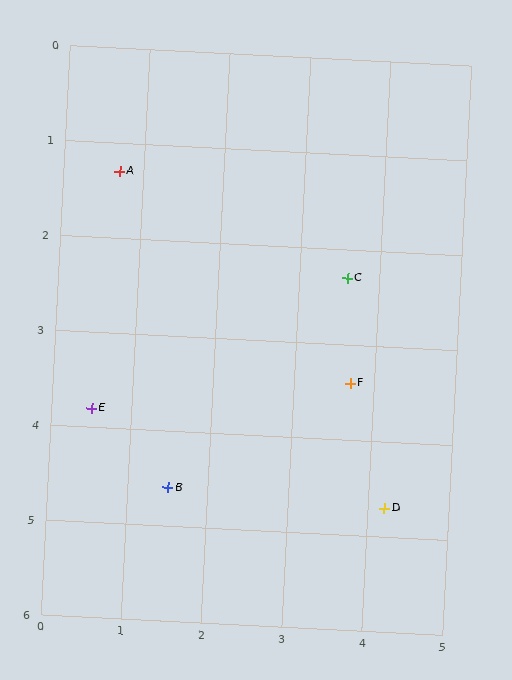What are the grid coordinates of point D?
Point D is at approximately (4.2, 4.7).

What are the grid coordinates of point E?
Point E is at approximately (0.5, 3.8).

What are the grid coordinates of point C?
Point C is at approximately (3.6, 2.3).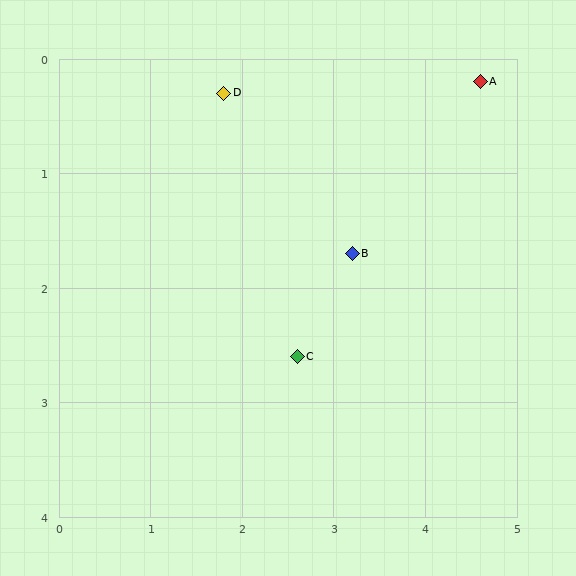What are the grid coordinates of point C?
Point C is at approximately (2.6, 2.6).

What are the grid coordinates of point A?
Point A is at approximately (4.6, 0.2).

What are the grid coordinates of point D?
Point D is at approximately (1.8, 0.3).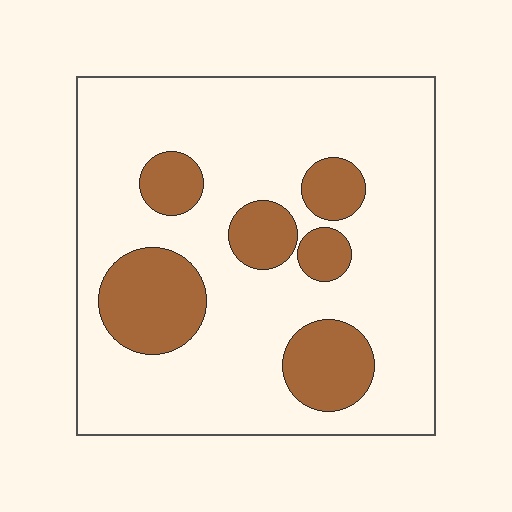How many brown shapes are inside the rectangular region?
6.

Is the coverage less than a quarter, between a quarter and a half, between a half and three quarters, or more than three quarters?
Less than a quarter.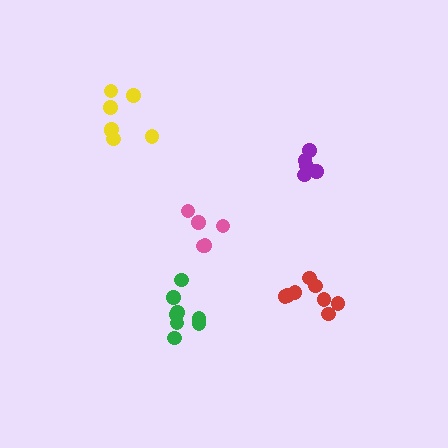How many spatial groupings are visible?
There are 5 spatial groupings.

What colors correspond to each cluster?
The clusters are colored: pink, yellow, purple, red, green.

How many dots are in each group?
Group 1: 5 dots, Group 2: 7 dots, Group 3: 5 dots, Group 4: 8 dots, Group 5: 8 dots (33 total).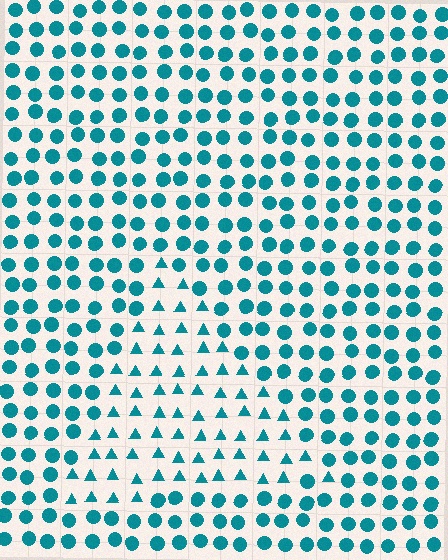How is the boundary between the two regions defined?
The boundary is defined by a change in element shape: triangles inside vs. circles outside. All elements share the same color and spacing.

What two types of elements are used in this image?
The image uses triangles inside the triangle region and circles outside it.